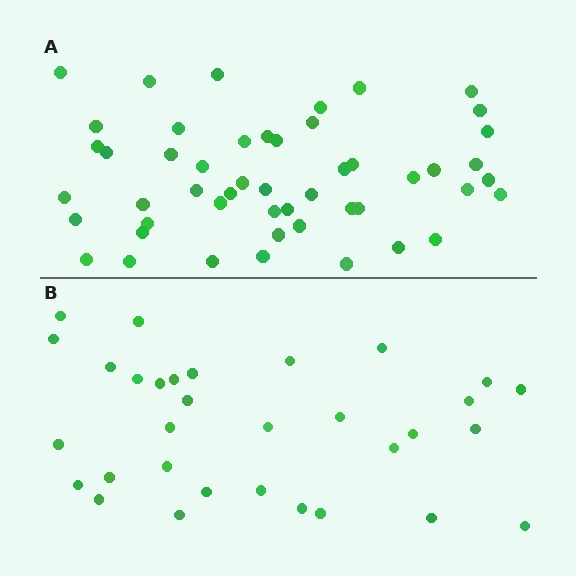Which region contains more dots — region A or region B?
Region A (the top region) has more dots.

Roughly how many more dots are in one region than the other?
Region A has approximately 20 more dots than region B.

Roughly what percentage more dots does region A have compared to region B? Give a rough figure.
About 55% more.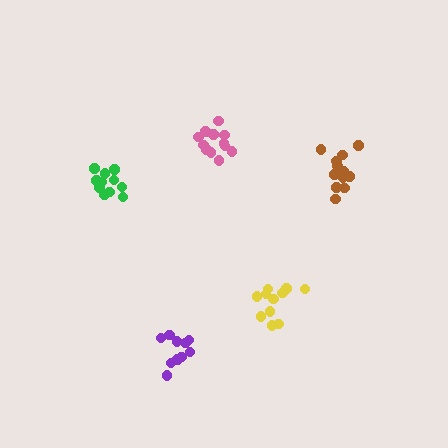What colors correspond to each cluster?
The clusters are colored: purple, pink, brown, green, yellow.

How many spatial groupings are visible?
There are 5 spatial groupings.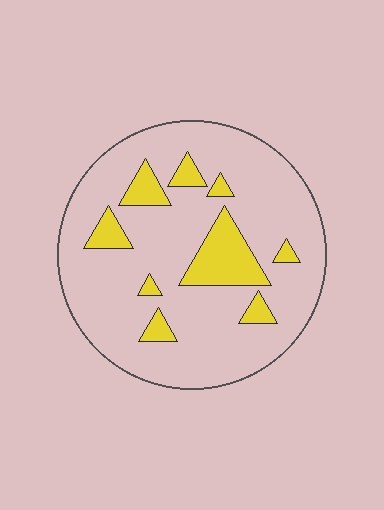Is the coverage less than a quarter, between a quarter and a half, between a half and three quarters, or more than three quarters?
Less than a quarter.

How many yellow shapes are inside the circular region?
9.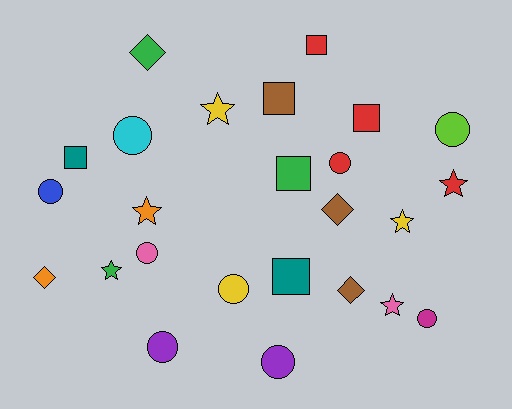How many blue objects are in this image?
There is 1 blue object.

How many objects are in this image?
There are 25 objects.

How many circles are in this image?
There are 9 circles.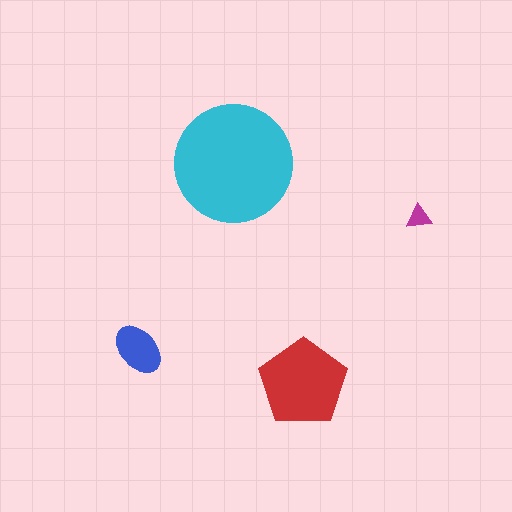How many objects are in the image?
There are 4 objects in the image.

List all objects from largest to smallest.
The cyan circle, the red pentagon, the blue ellipse, the magenta triangle.